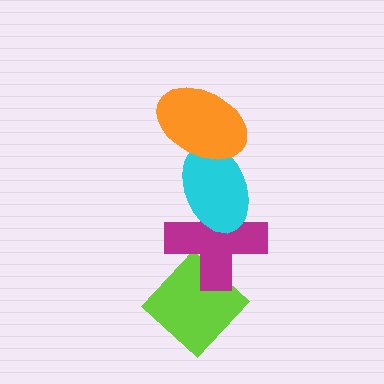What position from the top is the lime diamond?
The lime diamond is 4th from the top.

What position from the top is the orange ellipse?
The orange ellipse is 1st from the top.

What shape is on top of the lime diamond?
The magenta cross is on top of the lime diamond.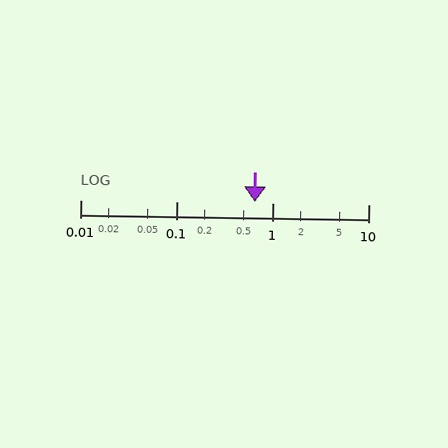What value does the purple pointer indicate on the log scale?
The pointer indicates approximately 0.66.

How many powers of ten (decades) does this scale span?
The scale spans 3 decades, from 0.01 to 10.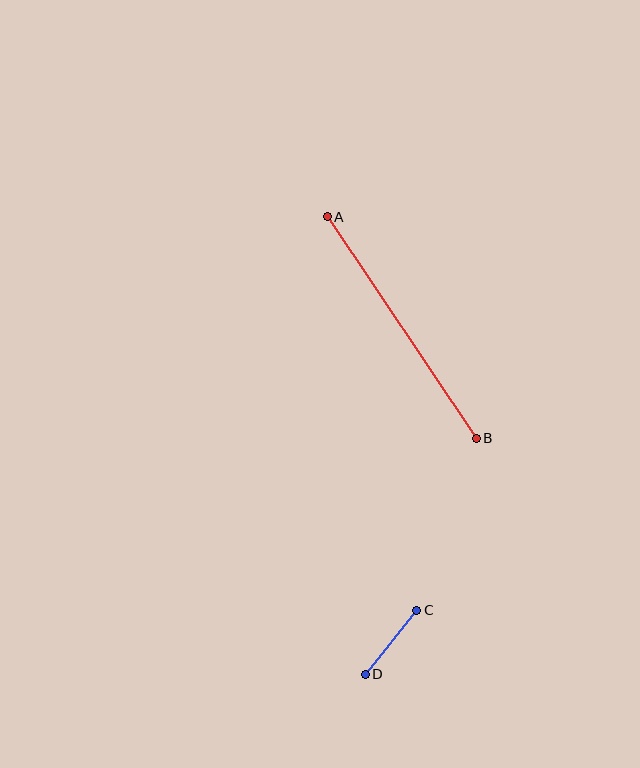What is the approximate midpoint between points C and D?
The midpoint is at approximately (391, 642) pixels.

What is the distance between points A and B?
The distance is approximately 267 pixels.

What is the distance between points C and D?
The distance is approximately 82 pixels.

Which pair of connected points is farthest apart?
Points A and B are farthest apart.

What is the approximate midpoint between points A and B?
The midpoint is at approximately (402, 327) pixels.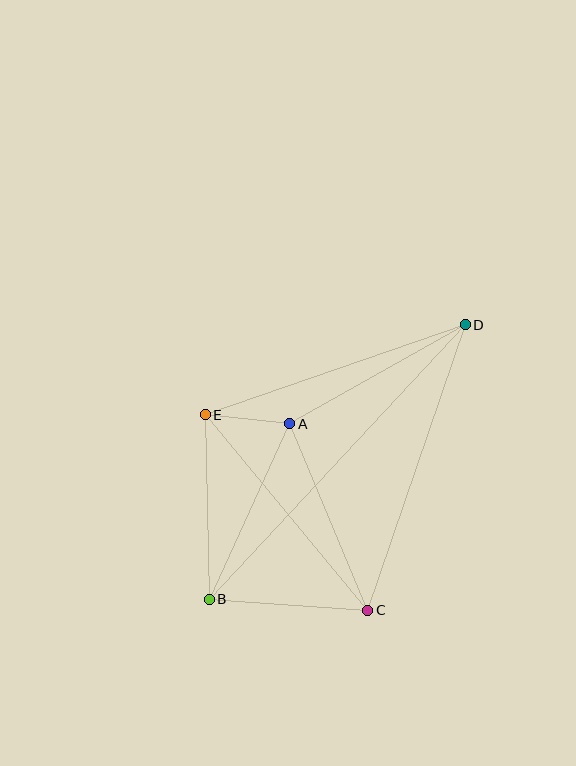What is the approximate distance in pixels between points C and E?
The distance between C and E is approximately 254 pixels.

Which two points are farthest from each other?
Points B and D are farthest from each other.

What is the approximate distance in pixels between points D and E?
The distance between D and E is approximately 275 pixels.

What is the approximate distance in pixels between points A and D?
The distance between A and D is approximately 201 pixels.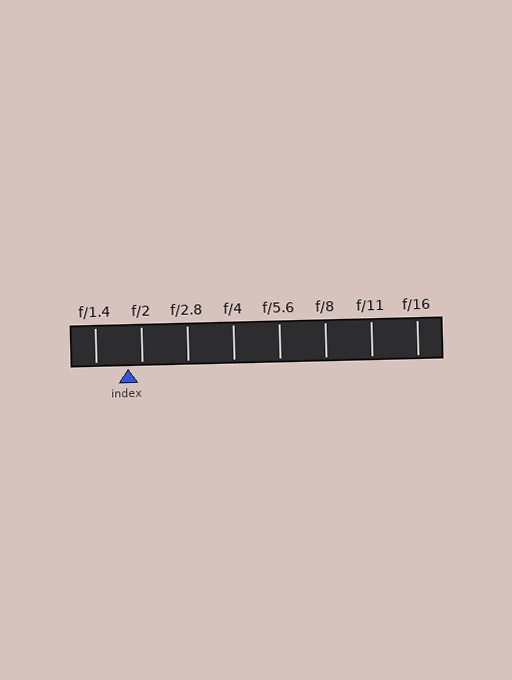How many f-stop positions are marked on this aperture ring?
There are 8 f-stop positions marked.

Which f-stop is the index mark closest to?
The index mark is closest to f/2.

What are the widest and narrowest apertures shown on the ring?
The widest aperture shown is f/1.4 and the narrowest is f/16.